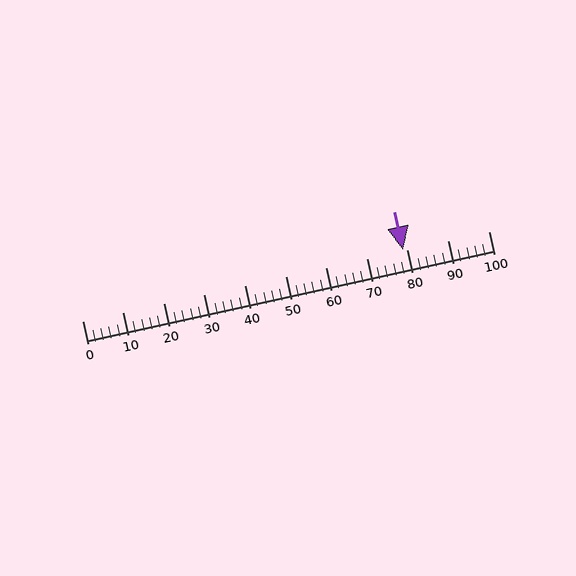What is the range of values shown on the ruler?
The ruler shows values from 0 to 100.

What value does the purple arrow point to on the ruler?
The purple arrow points to approximately 79.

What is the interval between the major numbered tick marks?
The major tick marks are spaced 10 units apart.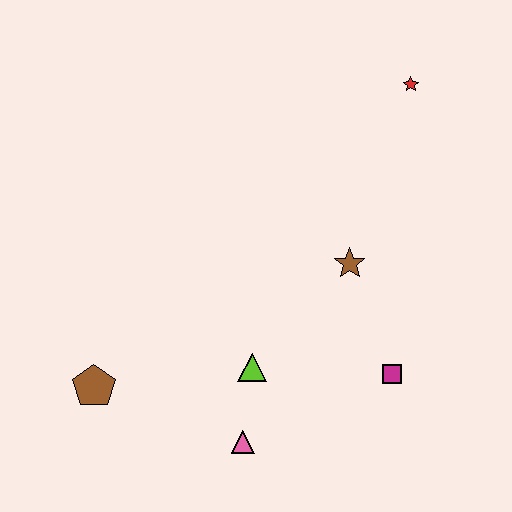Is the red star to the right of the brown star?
Yes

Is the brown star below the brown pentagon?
No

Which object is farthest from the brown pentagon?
The red star is farthest from the brown pentagon.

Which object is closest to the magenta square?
The brown star is closest to the magenta square.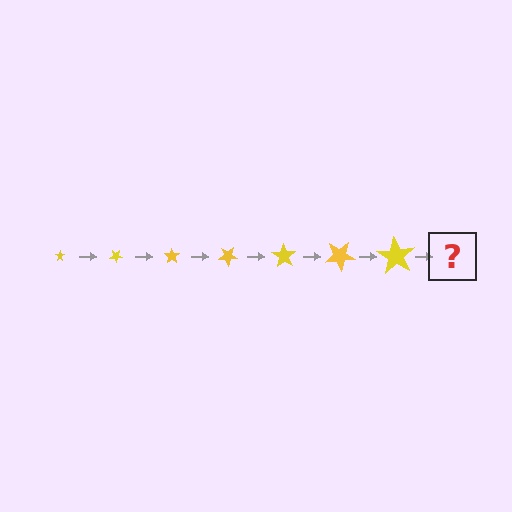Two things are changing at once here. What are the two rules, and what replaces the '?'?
The two rules are that the star grows larger each step and it rotates 35 degrees each step. The '?' should be a star, larger than the previous one and rotated 245 degrees from the start.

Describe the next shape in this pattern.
It should be a star, larger than the previous one and rotated 245 degrees from the start.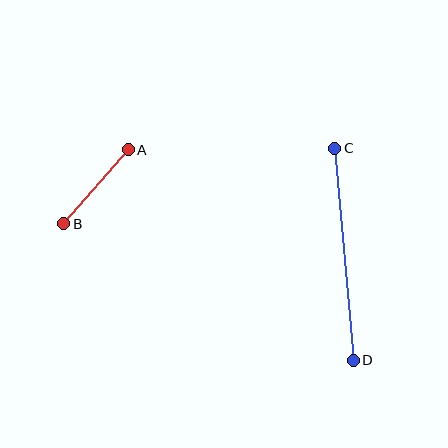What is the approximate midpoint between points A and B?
The midpoint is at approximately (96, 187) pixels.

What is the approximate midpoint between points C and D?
The midpoint is at approximately (344, 254) pixels.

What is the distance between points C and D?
The distance is approximately 213 pixels.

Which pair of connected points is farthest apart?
Points C and D are farthest apart.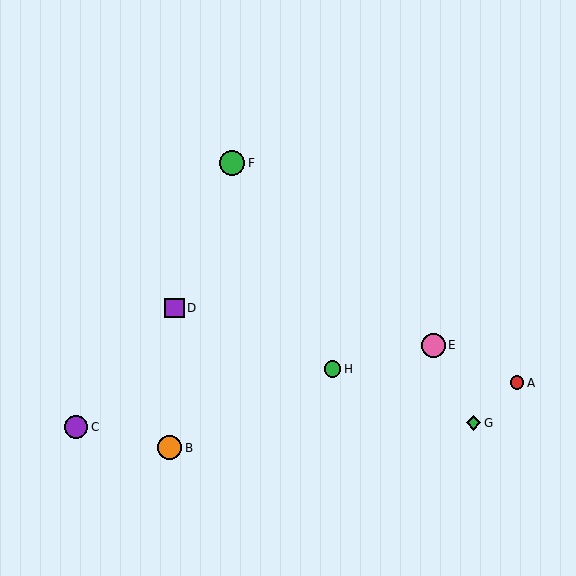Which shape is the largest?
The green circle (labeled F) is the largest.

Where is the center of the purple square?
The center of the purple square is at (174, 308).